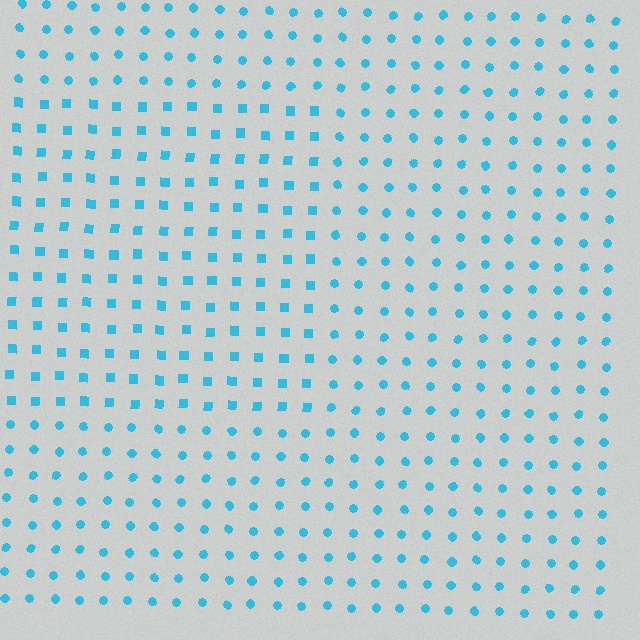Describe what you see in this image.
The image is filled with small cyan elements arranged in a uniform grid. A rectangle-shaped region contains squares, while the surrounding area contains circles. The boundary is defined purely by the change in element shape.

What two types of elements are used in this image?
The image uses squares inside the rectangle region and circles outside it.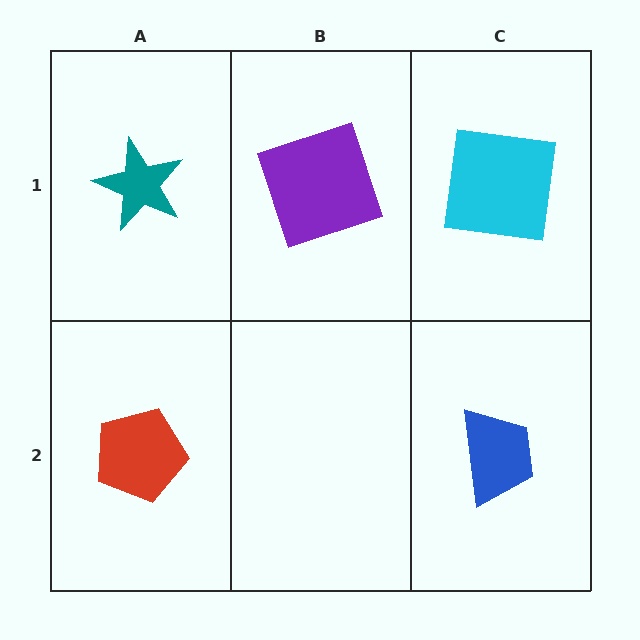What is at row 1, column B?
A purple square.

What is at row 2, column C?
A blue trapezoid.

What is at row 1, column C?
A cyan square.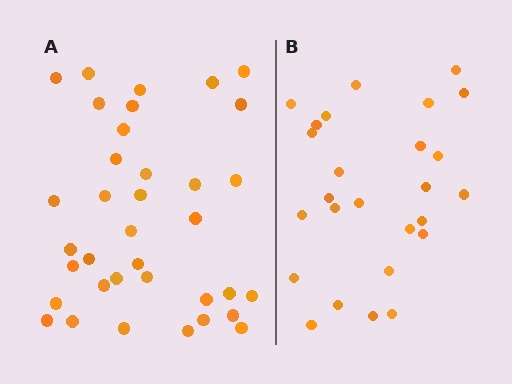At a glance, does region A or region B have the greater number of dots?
Region A (the left region) has more dots.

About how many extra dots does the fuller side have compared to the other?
Region A has roughly 10 or so more dots than region B.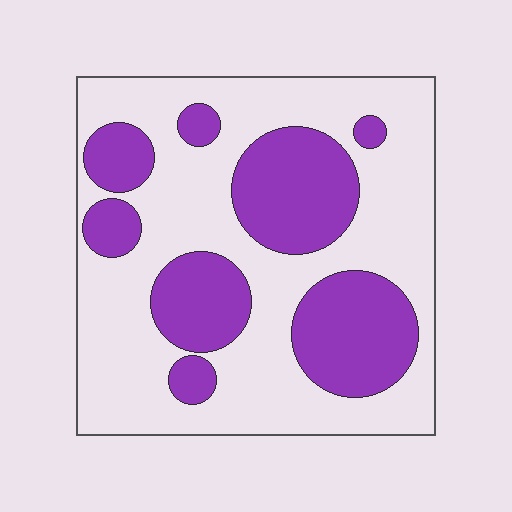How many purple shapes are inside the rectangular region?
8.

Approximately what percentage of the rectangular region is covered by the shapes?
Approximately 35%.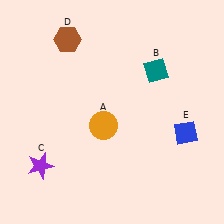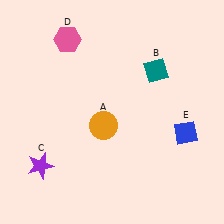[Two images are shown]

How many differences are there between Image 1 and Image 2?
There is 1 difference between the two images.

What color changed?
The hexagon (D) changed from brown in Image 1 to pink in Image 2.